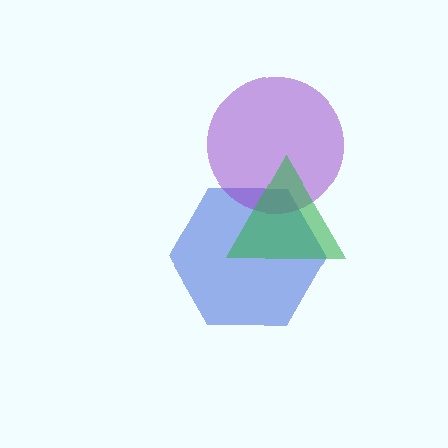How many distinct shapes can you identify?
There are 3 distinct shapes: a blue hexagon, a purple circle, a green triangle.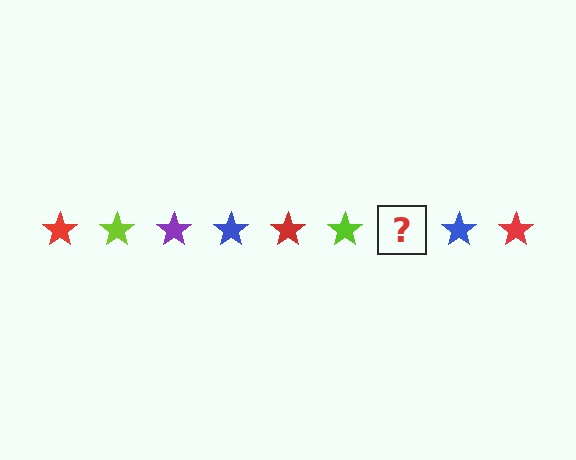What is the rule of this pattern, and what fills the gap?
The rule is that the pattern cycles through red, lime, purple, blue stars. The gap should be filled with a purple star.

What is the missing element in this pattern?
The missing element is a purple star.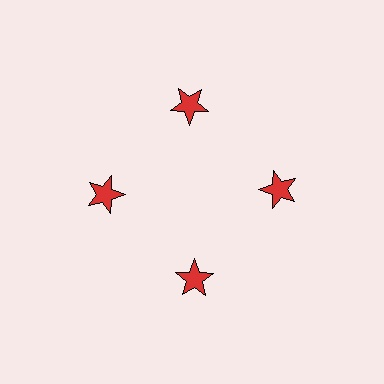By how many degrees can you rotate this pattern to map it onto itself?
The pattern maps onto itself every 90 degrees of rotation.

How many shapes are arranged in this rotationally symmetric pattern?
There are 4 shapes, arranged in 4 groups of 1.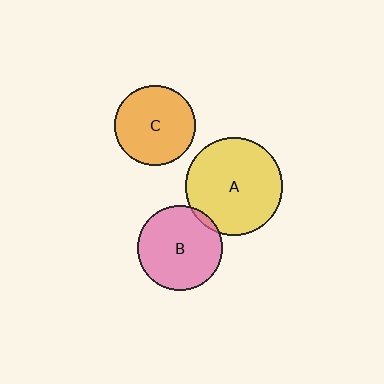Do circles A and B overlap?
Yes.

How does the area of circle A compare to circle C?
Approximately 1.5 times.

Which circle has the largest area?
Circle A (yellow).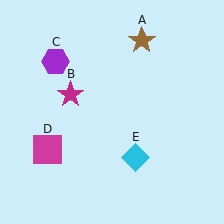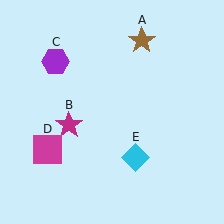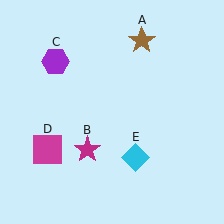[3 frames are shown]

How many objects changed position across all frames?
1 object changed position: magenta star (object B).